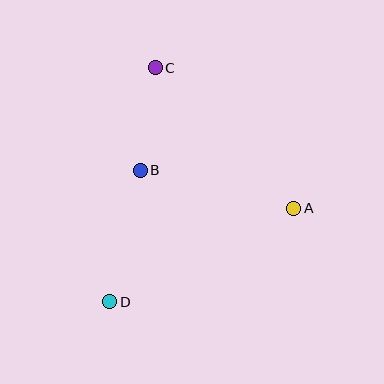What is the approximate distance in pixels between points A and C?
The distance between A and C is approximately 197 pixels.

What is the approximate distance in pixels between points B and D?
The distance between B and D is approximately 135 pixels.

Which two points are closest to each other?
Points B and C are closest to each other.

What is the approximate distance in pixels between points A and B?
The distance between A and B is approximately 158 pixels.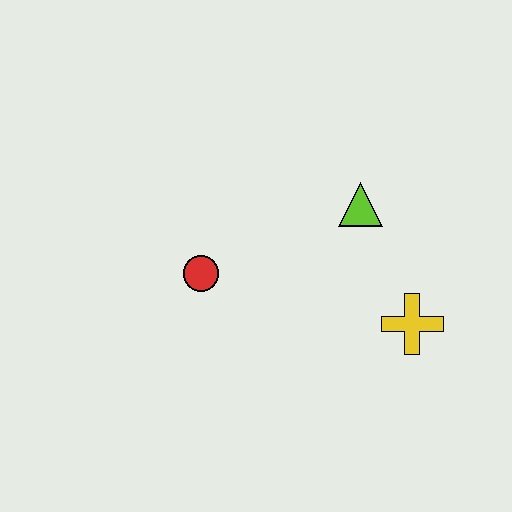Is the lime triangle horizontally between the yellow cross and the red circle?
Yes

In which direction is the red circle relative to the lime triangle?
The red circle is to the left of the lime triangle.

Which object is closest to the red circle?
The lime triangle is closest to the red circle.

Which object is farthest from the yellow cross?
The red circle is farthest from the yellow cross.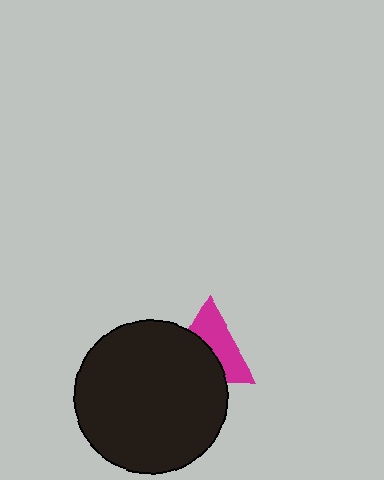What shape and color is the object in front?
The object in front is a black circle.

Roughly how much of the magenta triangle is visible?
About half of it is visible (roughly 50%).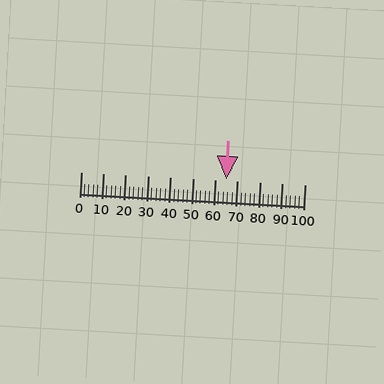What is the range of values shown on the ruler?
The ruler shows values from 0 to 100.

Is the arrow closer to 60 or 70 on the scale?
The arrow is closer to 70.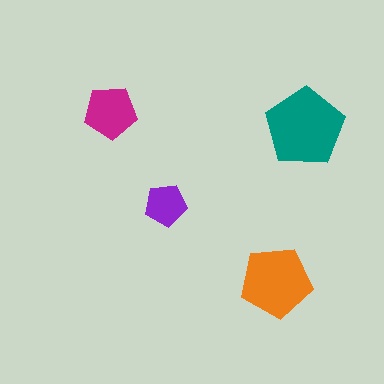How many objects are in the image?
There are 4 objects in the image.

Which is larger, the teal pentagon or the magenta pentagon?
The teal one.